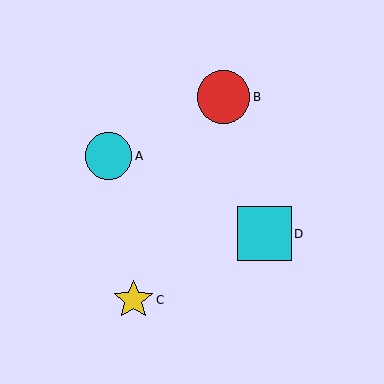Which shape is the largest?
The cyan square (labeled D) is the largest.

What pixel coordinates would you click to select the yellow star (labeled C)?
Click at (133, 300) to select the yellow star C.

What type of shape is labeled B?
Shape B is a red circle.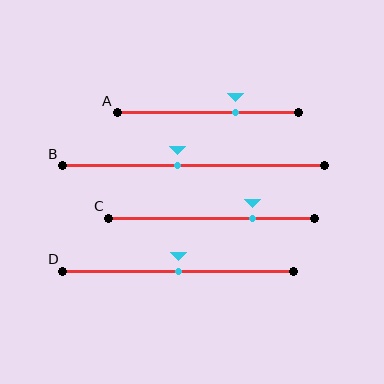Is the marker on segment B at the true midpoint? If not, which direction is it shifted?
No, the marker on segment B is shifted to the left by about 6% of the segment length.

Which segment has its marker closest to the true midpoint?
Segment D has its marker closest to the true midpoint.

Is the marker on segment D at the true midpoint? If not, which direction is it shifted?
Yes, the marker on segment D is at the true midpoint.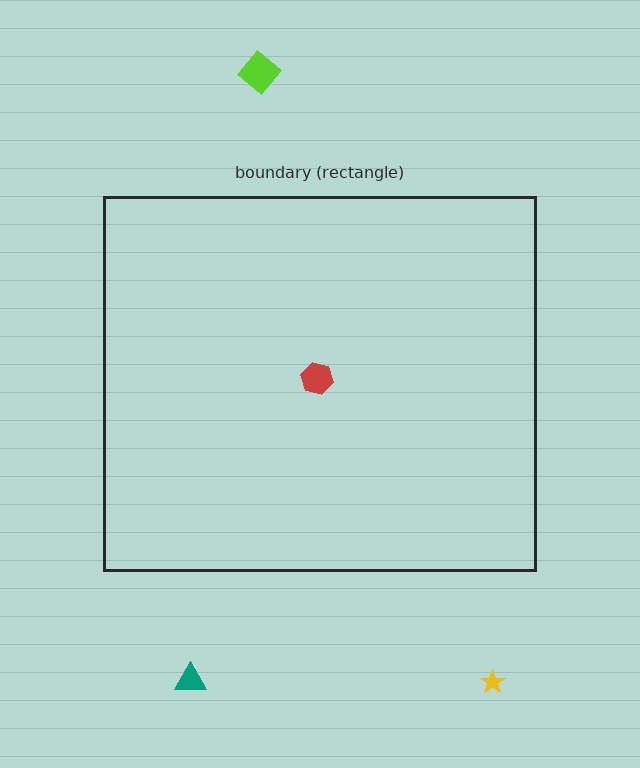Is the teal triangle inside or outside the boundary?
Outside.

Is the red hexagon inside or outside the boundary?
Inside.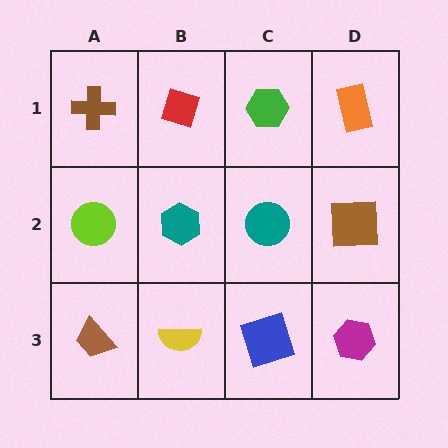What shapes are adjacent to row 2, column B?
A red diamond (row 1, column B), a yellow semicircle (row 3, column B), a lime circle (row 2, column A), a teal circle (row 2, column C).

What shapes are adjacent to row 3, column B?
A teal hexagon (row 2, column B), a brown trapezoid (row 3, column A), a blue square (row 3, column C).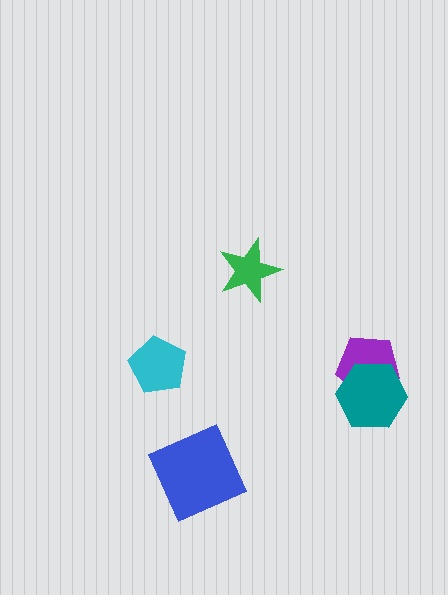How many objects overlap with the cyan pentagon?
0 objects overlap with the cyan pentagon.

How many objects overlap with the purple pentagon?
1 object overlaps with the purple pentagon.